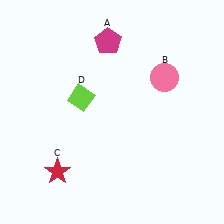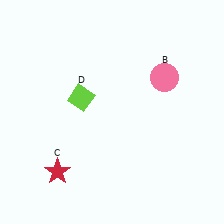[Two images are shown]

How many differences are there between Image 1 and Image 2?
There is 1 difference between the two images.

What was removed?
The magenta pentagon (A) was removed in Image 2.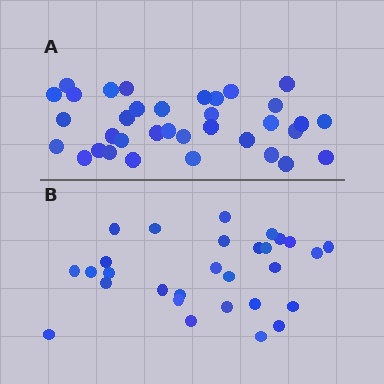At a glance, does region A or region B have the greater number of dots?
Region A (the top region) has more dots.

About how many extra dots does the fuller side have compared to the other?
Region A has about 6 more dots than region B.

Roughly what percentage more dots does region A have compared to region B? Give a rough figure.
About 20% more.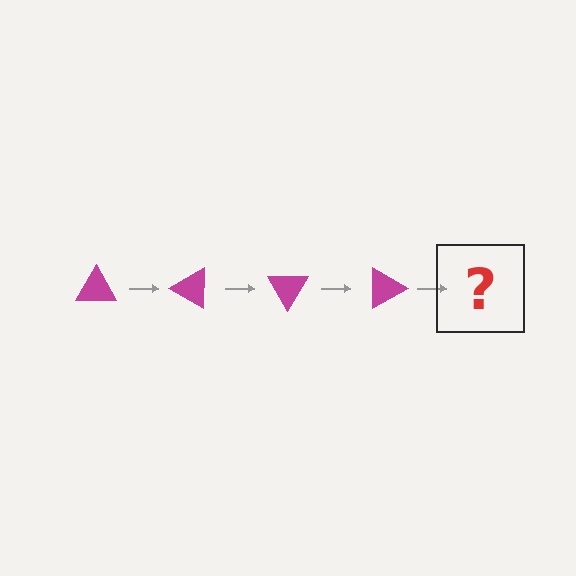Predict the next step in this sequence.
The next step is a magenta triangle rotated 120 degrees.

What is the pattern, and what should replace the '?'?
The pattern is that the triangle rotates 30 degrees each step. The '?' should be a magenta triangle rotated 120 degrees.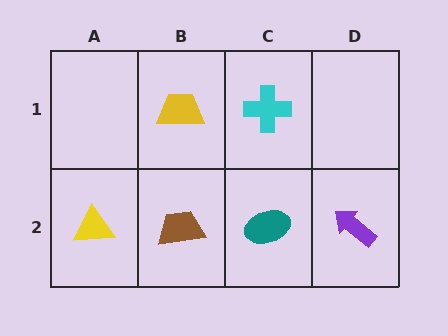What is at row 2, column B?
A brown trapezoid.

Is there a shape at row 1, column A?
No, that cell is empty.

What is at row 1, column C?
A cyan cross.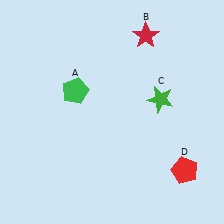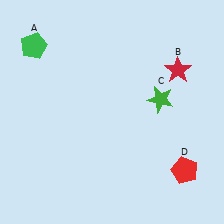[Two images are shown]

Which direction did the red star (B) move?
The red star (B) moved down.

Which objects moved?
The objects that moved are: the green pentagon (A), the red star (B).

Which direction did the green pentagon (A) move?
The green pentagon (A) moved up.